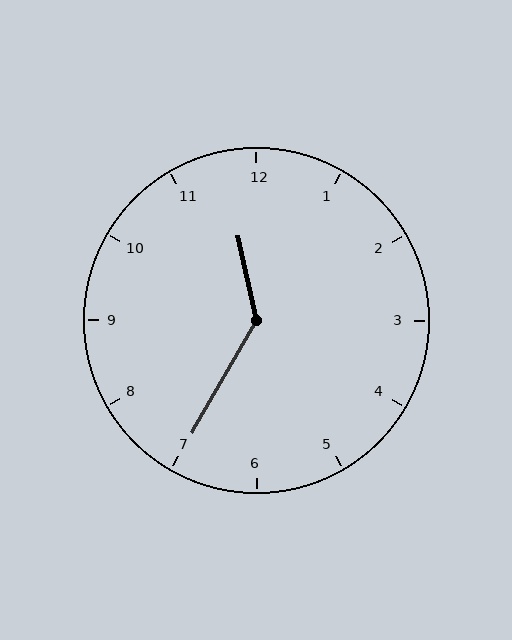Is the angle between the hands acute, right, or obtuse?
It is obtuse.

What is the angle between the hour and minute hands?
Approximately 138 degrees.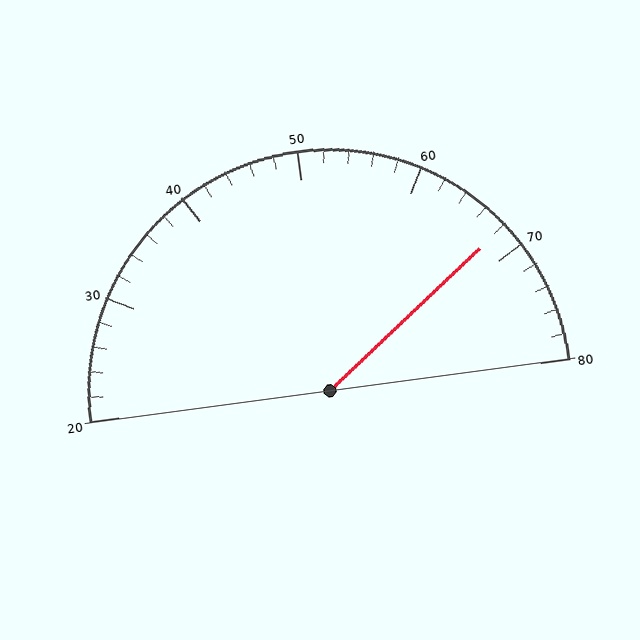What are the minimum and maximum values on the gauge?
The gauge ranges from 20 to 80.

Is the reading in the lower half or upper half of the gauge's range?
The reading is in the upper half of the range (20 to 80).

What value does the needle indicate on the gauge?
The needle indicates approximately 68.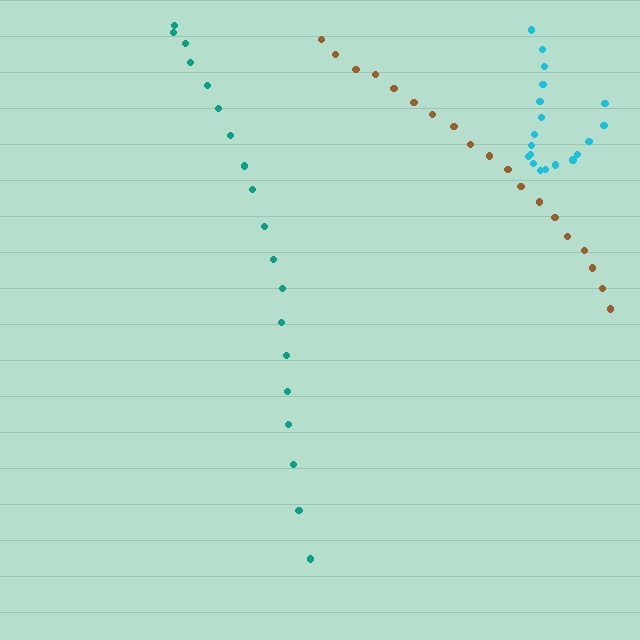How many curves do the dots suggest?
There are 3 distinct paths.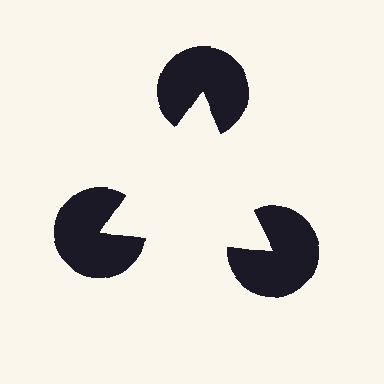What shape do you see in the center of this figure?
An illusory triangle — its edges are inferred from the aligned wedge cuts in the pac-man discs, not physically drawn.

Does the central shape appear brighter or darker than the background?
It typically appears slightly brighter than the background, even though no actual brightness change is drawn.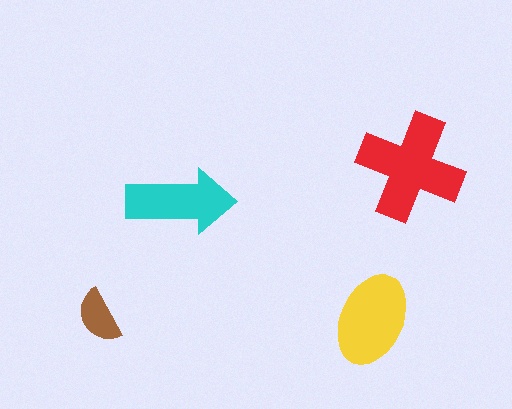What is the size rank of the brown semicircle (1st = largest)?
4th.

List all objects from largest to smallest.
The red cross, the yellow ellipse, the cyan arrow, the brown semicircle.